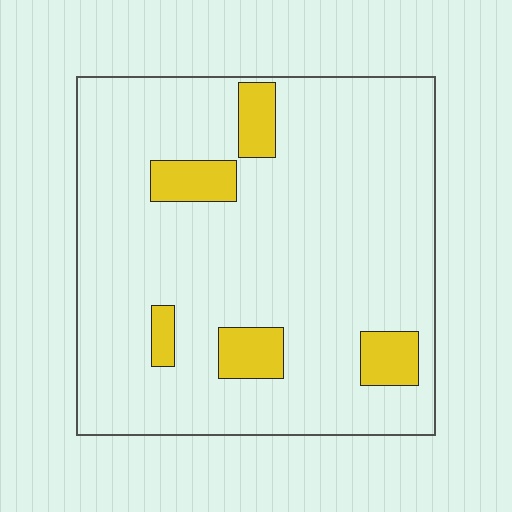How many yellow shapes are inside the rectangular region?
5.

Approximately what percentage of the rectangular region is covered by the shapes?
Approximately 10%.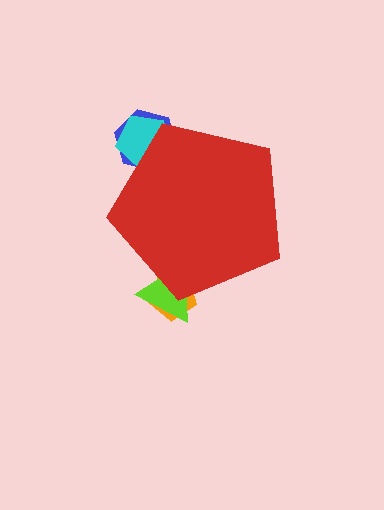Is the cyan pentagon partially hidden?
Yes, the cyan pentagon is partially hidden behind the red pentagon.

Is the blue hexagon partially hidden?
Yes, the blue hexagon is partially hidden behind the red pentagon.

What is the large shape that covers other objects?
A red pentagon.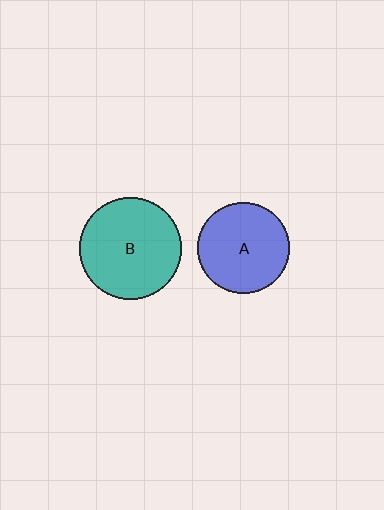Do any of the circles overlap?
No, none of the circles overlap.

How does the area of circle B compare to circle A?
Approximately 1.2 times.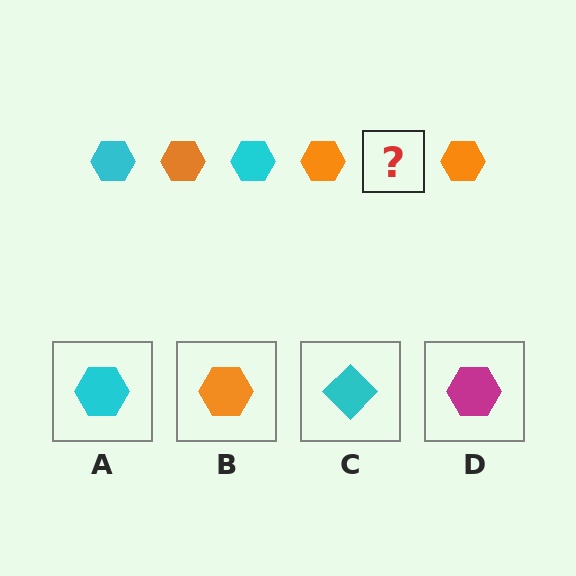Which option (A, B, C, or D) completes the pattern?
A.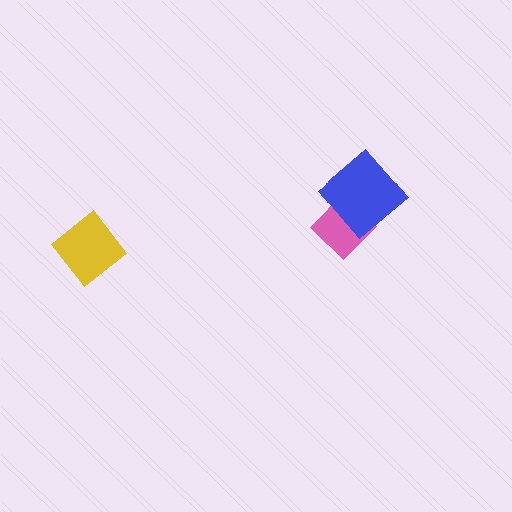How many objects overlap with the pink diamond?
1 object overlaps with the pink diamond.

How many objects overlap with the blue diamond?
1 object overlaps with the blue diamond.